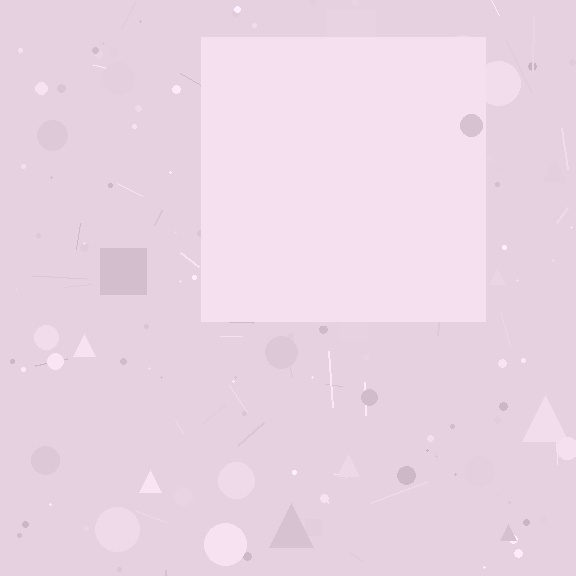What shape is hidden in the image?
A square is hidden in the image.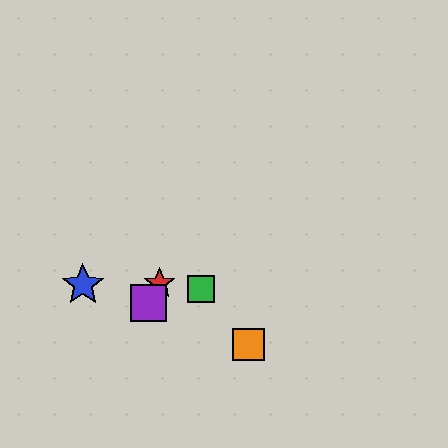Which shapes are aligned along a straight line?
The red star, the yellow diamond, the purple square are aligned along a straight line.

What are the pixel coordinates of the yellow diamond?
The yellow diamond is at (153, 295).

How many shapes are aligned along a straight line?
3 shapes (the red star, the yellow diamond, the purple square) are aligned along a straight line.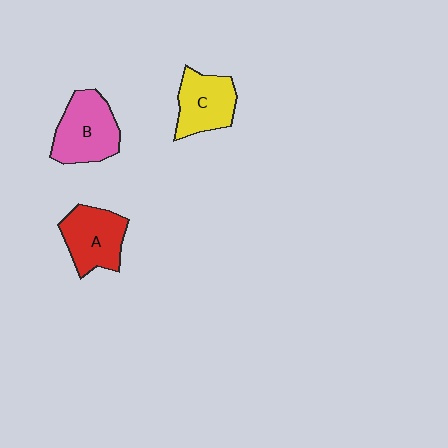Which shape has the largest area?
Shape B (pink).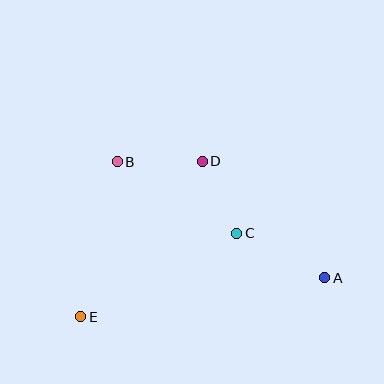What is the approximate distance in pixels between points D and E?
The distance between D and E is approximately 198 pixels.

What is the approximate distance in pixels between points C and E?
The distance between C and E is approximately 177 pixels.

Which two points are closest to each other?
Points C and D are closest to each other.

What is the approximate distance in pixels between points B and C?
The distance between B and C is approximately 139 pixels.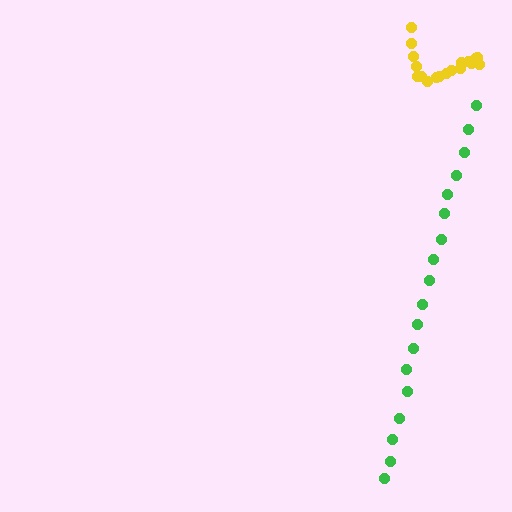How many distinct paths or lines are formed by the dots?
There are 2 distinct paths.